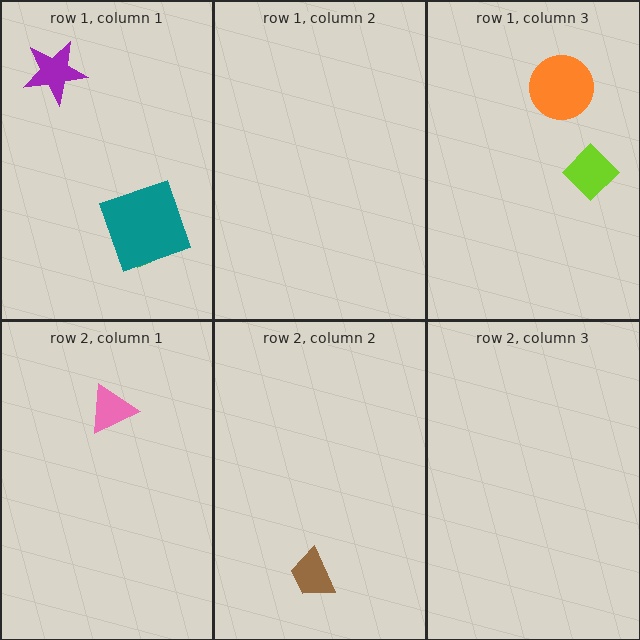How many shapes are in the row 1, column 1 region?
3.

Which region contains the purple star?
The row 1, column 1 region.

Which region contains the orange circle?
The row 1, column 3 region.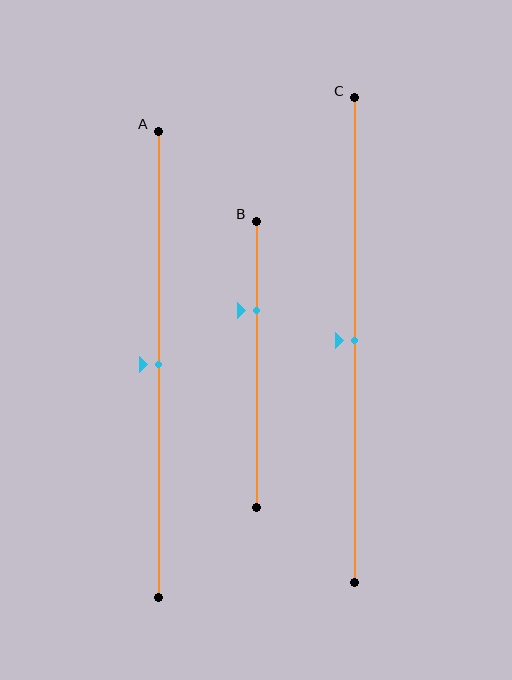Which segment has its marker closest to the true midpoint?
Segment A has its marker closest to the true midpoint.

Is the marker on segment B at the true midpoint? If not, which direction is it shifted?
No, the marker on segment B is shifted upward by about 19% of the segment length.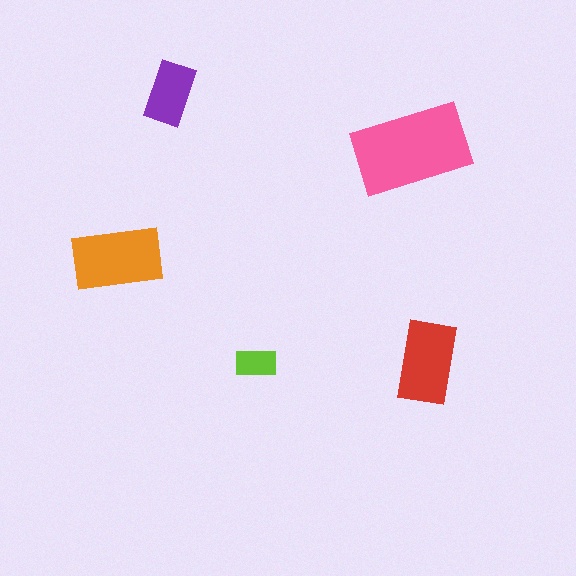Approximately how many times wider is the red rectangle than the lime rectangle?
About 2 times wider.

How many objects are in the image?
There are 5 objects in the image.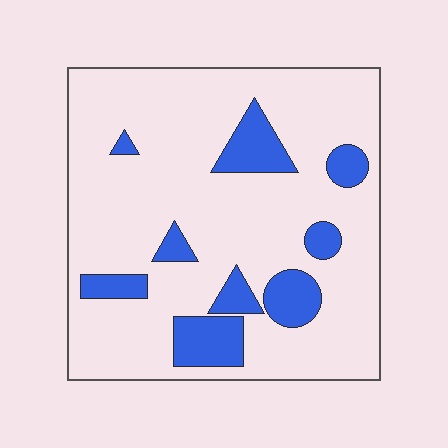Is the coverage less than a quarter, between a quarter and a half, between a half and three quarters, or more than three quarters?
Less than a quarter.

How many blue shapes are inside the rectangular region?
9.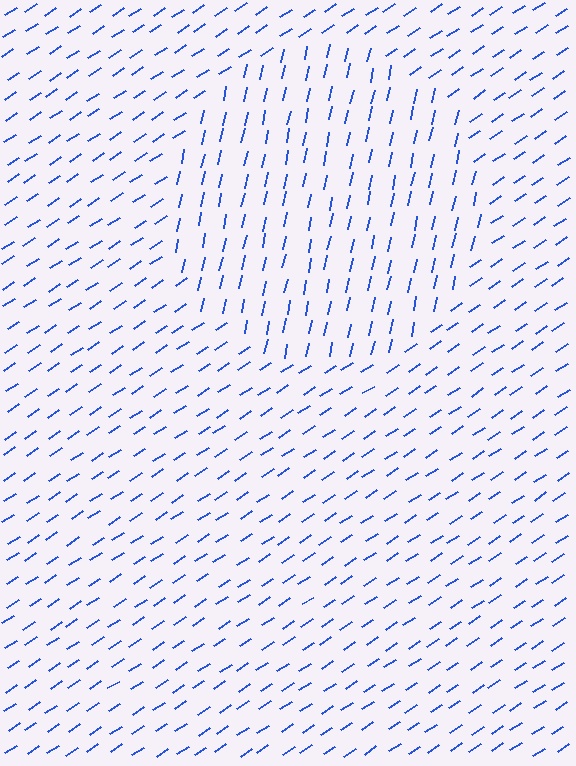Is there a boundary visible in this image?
Yes, there is a texture boundary formed by a change in line orientation.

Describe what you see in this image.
The image is filled with small blue line segments. A circle region in the image has lines oriented differently from the surrounding lines, creating a visible texture boundary.